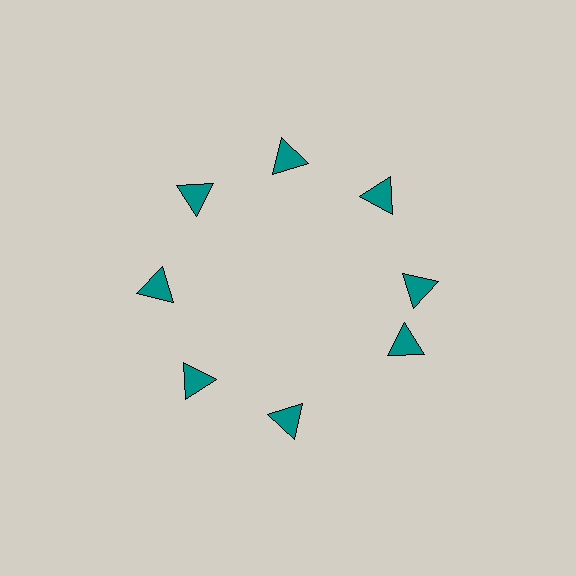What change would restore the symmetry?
The symmetry would be restored by rotating it back into even spacing with its neighbors so that all 8 triangles sit at equal angles and equal distance from the center.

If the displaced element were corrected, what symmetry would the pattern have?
It would have 8-fold rotational symmetry — the pattern would map onto itself every 45 degrees.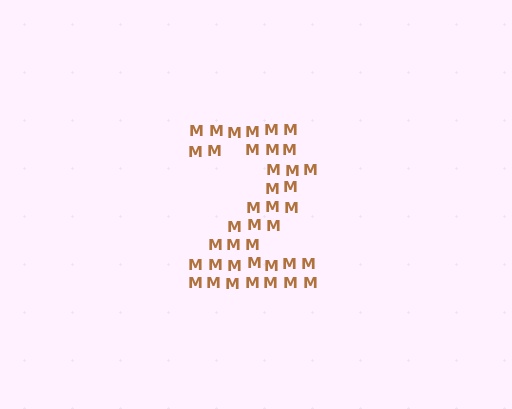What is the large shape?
The large shape is the digit 2.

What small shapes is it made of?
It is made of small letter M's.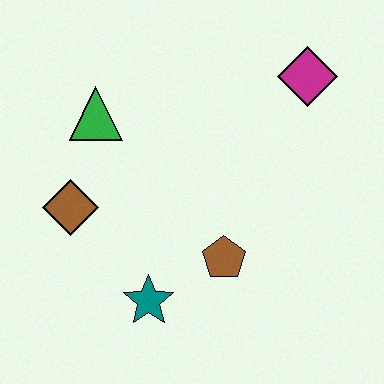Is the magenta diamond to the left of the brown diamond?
No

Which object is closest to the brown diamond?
The green triangle is closest to the brown diamond.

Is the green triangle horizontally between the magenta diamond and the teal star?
No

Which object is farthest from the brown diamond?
The magenta diamond is farthest from the brown diamond.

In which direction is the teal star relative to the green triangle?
The teal star is below the green triangle.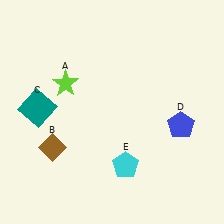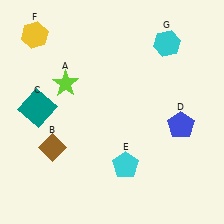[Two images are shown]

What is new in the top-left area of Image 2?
A yellow hexagon (F) was added in the top-left area of Image 2.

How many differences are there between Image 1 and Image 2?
There are 2 differences between the two images.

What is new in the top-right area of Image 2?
A cyan hexagon (G) was added in the top-right area of Image 2.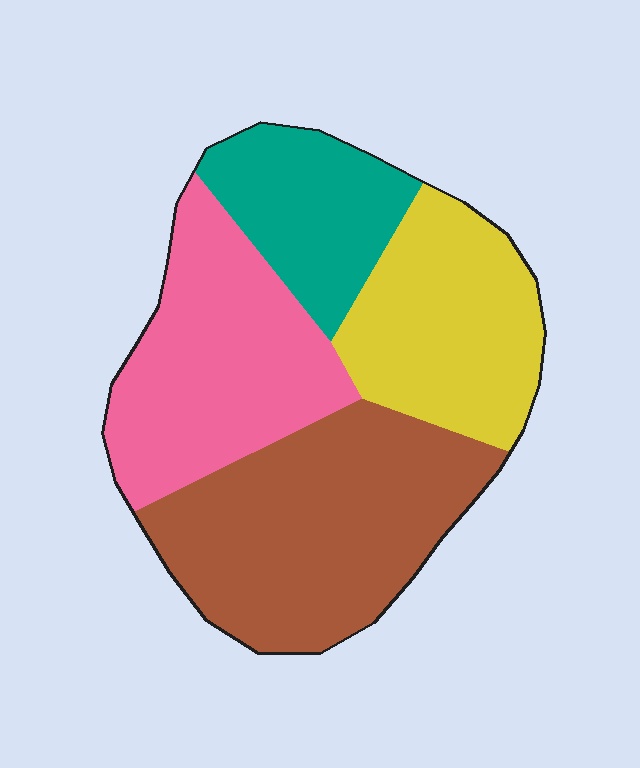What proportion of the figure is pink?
Pink takes up between a quarter and a half of the figure.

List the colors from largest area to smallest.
From largest to smallest: brown, pink, yellow, teal.